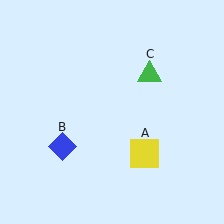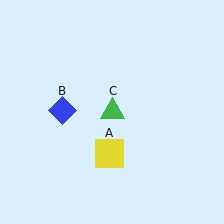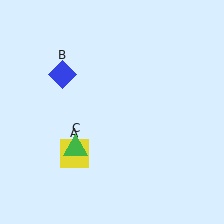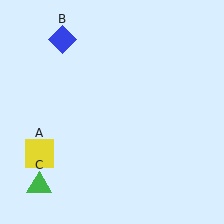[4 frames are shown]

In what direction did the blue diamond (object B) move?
The blue diamond (object B) moved up.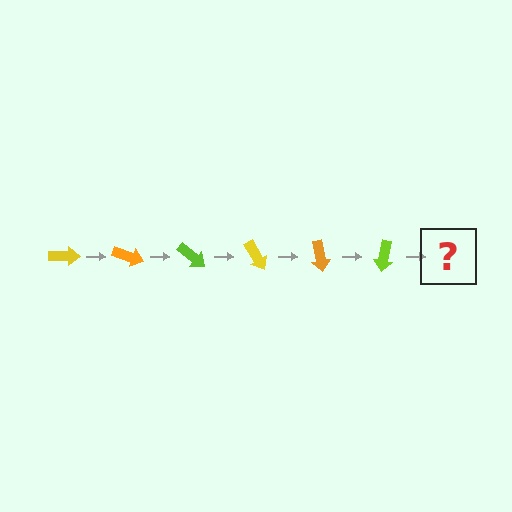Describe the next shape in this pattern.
It should be a yellow arrow, rotated 120 degrees from the start.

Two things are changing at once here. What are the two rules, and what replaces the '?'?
The two rules are that it rotates 20 degrees each step and the color cycles through yellow, orange, and lime. The '?' should be a yellow arrow, rotated 120 degrees from the start.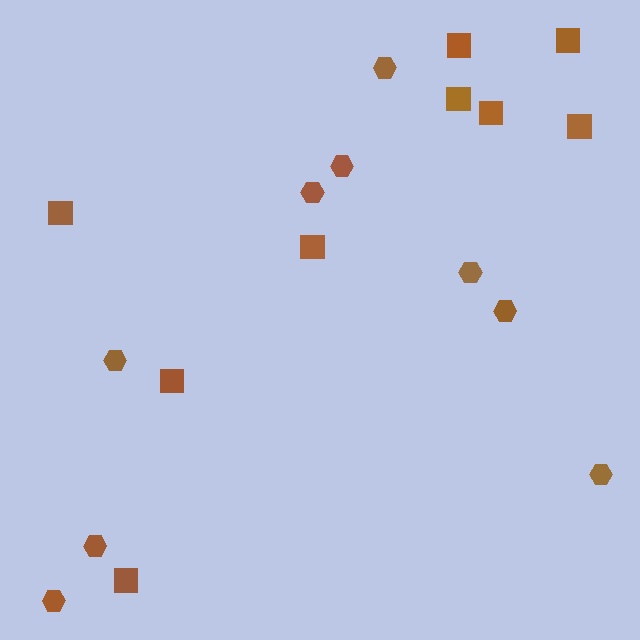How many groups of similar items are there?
There are 2 groups: one group of squares (9) and one group of hexagons (9).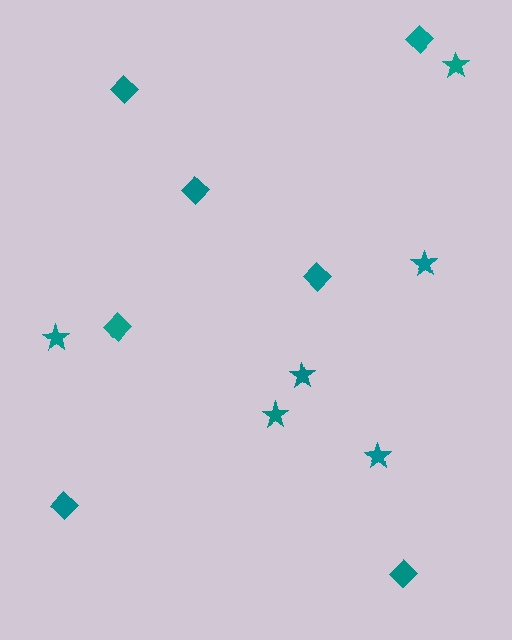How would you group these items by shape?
There are 2 groups: one group of stars (6) and one group of diamonds (7).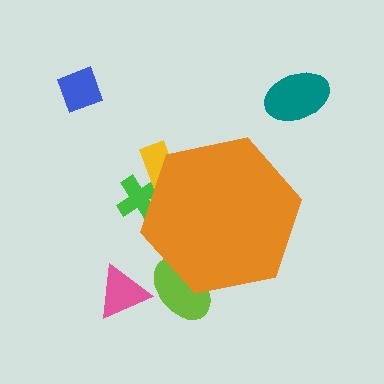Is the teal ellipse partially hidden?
No, the teal ellipse is fully visible.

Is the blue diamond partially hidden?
No, the blue diamond is fully visible.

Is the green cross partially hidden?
Yes, the green cross is partially hidden behind the orange hexagon.